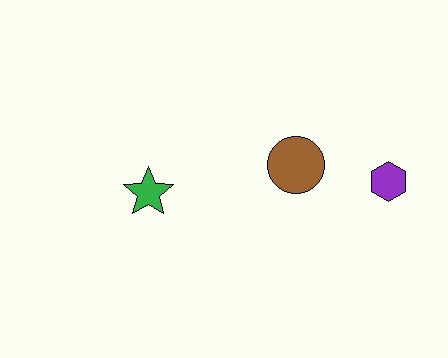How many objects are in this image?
There are 3 objects.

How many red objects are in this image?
There are no red objects.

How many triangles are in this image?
There are no triangles.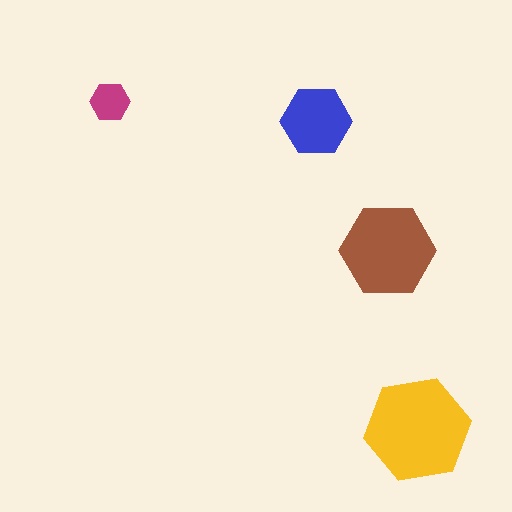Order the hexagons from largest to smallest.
the yellow one, the brown one, the blue one, the magenta one.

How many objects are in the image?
There are 4 objects in the image.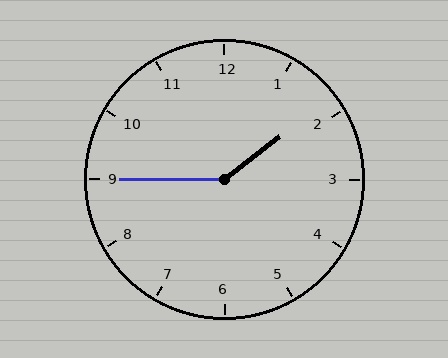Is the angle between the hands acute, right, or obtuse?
It is obtuse.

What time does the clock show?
1:45.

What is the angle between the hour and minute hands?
Approximately 142 degrees.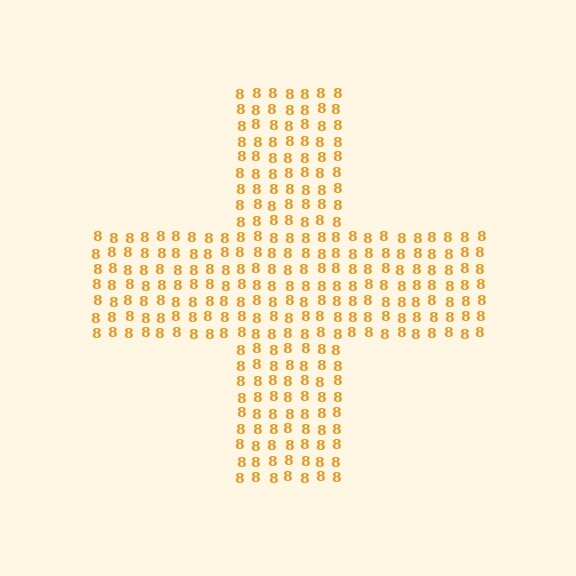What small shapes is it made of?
It is made of small digit 8's.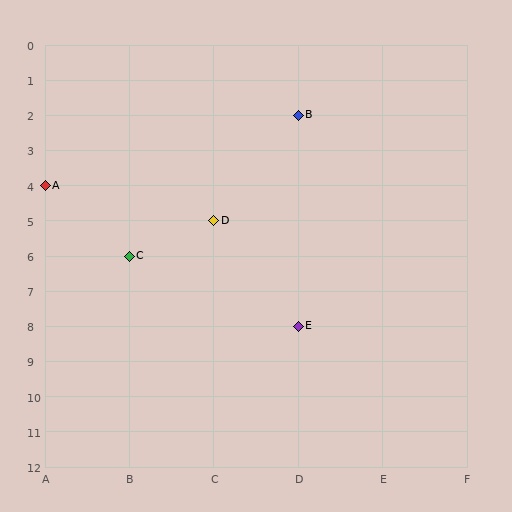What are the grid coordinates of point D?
Point D is at grid coordinates (C, 5).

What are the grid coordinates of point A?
Point A is at grid coordinates (A, 4).